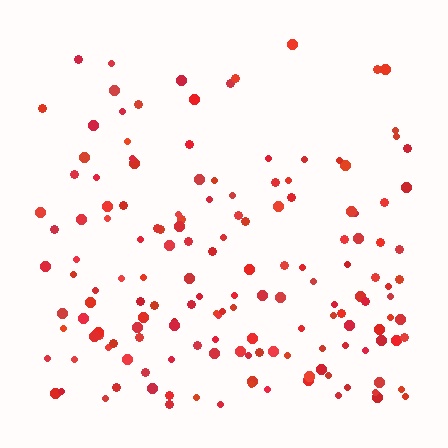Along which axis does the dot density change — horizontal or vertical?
Vertical.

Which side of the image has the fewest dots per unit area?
The top.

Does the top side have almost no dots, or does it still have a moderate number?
Still a moderate number, just noticeably fewer than the bottom.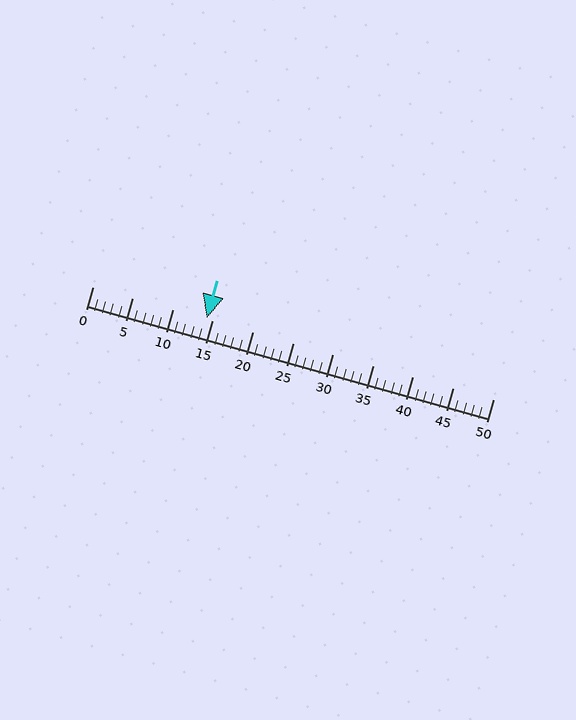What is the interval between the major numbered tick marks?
The major tick marks are spaced 5 units apart.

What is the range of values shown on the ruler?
The ruler shows values from 0 to 50.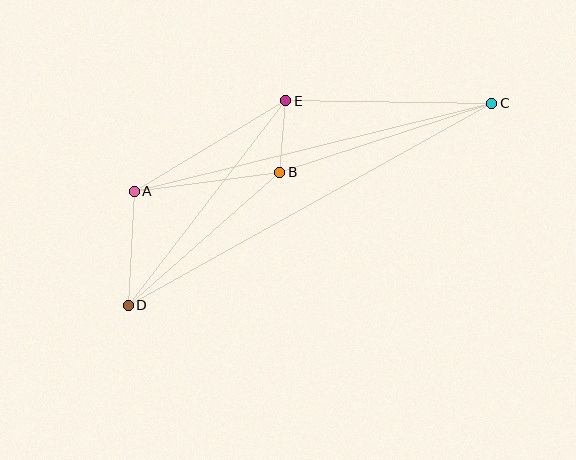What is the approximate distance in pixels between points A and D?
The distance between A and D is approximately 114 pixels.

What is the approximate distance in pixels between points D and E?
The distance between D and E is approximately 258 pixels.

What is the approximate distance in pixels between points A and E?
The distance between A and E is approximately 176 pixels.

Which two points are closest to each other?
Points B and E are closest to each other.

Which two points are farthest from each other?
Points C and D are farthest from each other.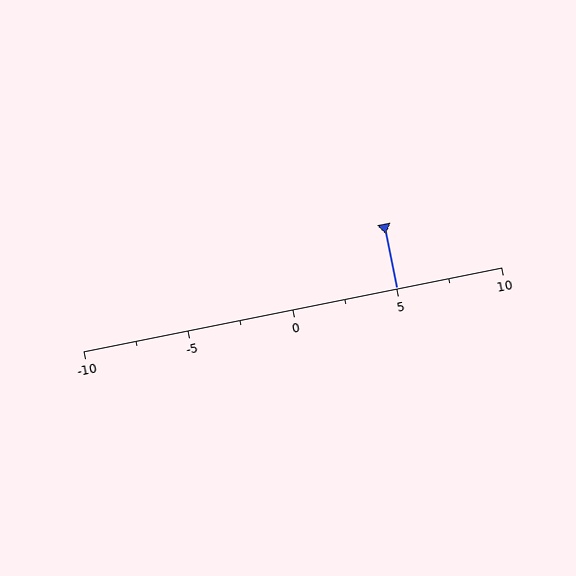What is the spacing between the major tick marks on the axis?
The major ticks are spaced 5 apart.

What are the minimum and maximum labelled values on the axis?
The axis runs from -10 to 10.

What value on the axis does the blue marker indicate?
The marker indicates approximately 5.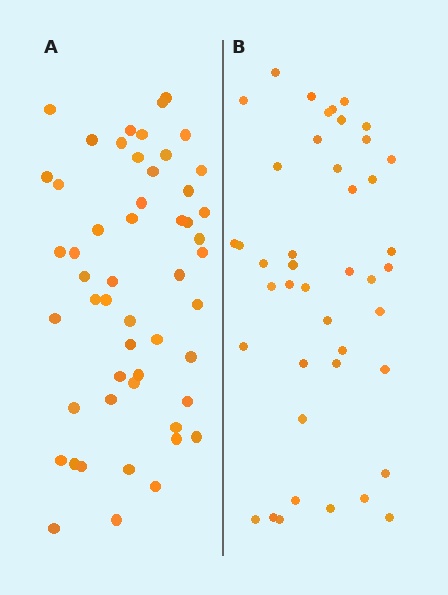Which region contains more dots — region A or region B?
Region A (the left region) has more dots.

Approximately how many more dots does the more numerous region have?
Region A has roughly 8 or so more dots than region B.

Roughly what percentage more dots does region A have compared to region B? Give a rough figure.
About 20% more.